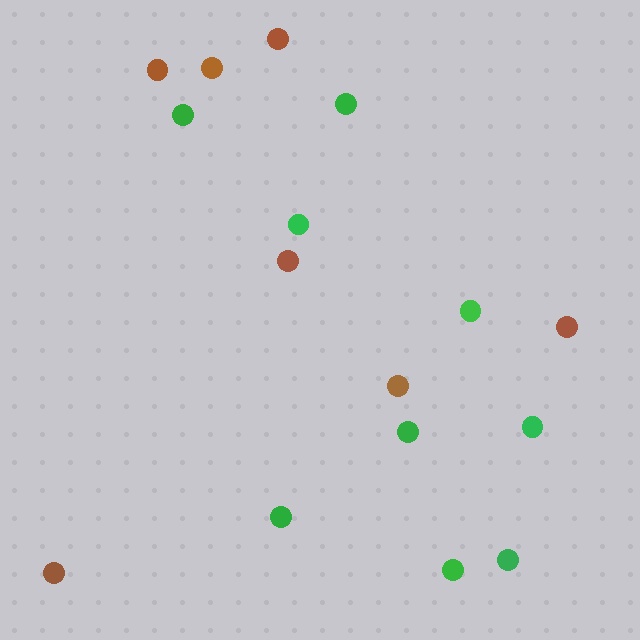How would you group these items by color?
There are 2 groups: one group of green circles (9) and one group of brown circles (7).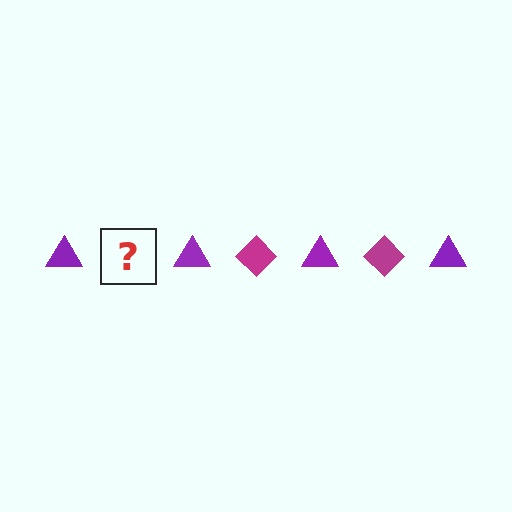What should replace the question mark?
The question mark should be replaced with a magenta diamond.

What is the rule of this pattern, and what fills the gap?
The rule is that the pattern alternates between purple triangle and magenta diamond. The gap should be filled with a magenta diamond.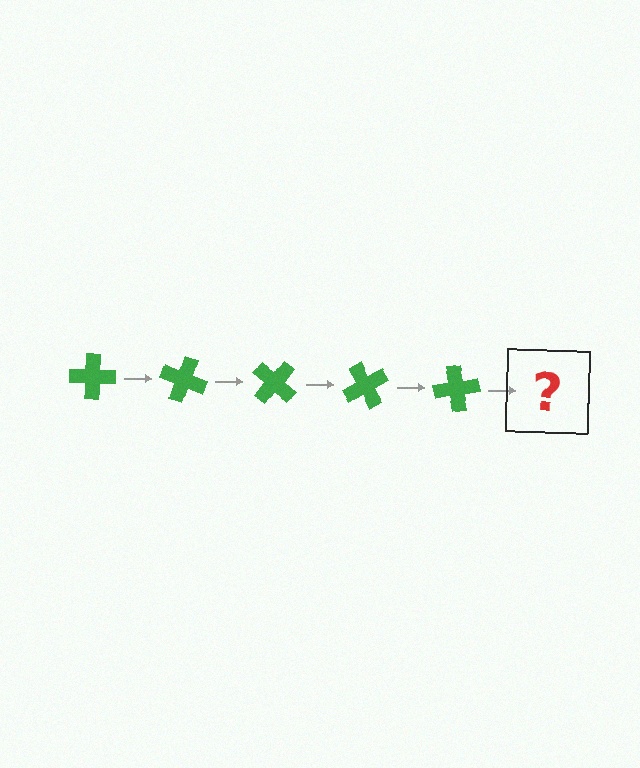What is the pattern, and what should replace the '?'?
The pattern is that the cross rotates 20 degrees each step. The '?' should be a green cross rotated 100 degrees.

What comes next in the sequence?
The next element should be a green cross rotated 100 degrees.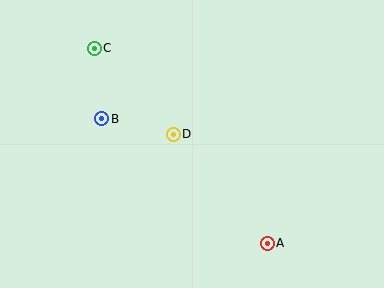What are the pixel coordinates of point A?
Point A is at (267, 243).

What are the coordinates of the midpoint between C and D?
The midpoint between C and D is at (134, 91).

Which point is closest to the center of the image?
Point D at (173, 134) is closest to the center.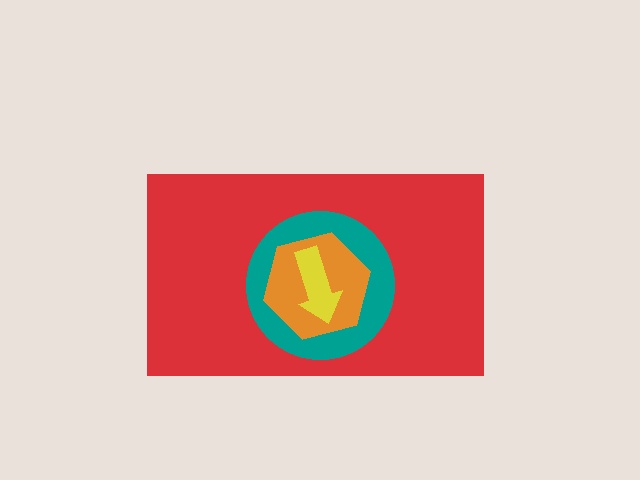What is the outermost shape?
The red rectangle.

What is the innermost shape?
The yellow arrow.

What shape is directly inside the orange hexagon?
The yellow arrow.